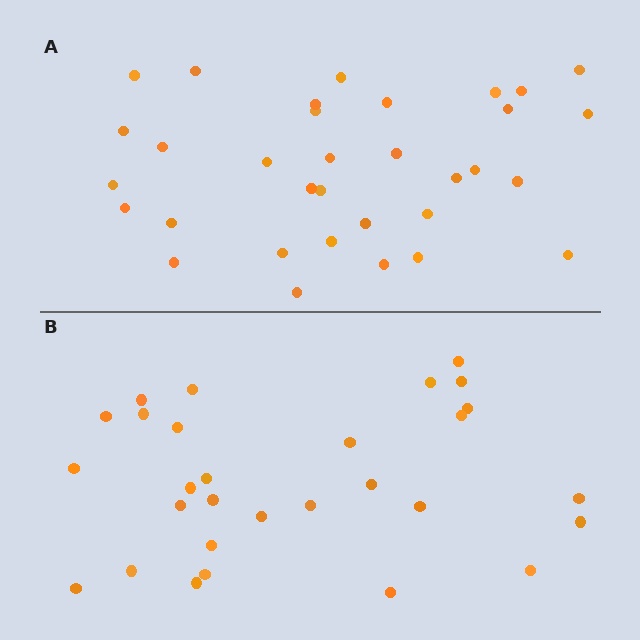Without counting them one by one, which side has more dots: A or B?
Region A (the top region) has more dots.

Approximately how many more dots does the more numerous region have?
Region A has about 4 more dots than region B.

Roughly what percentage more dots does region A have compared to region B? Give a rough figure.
About 15% more.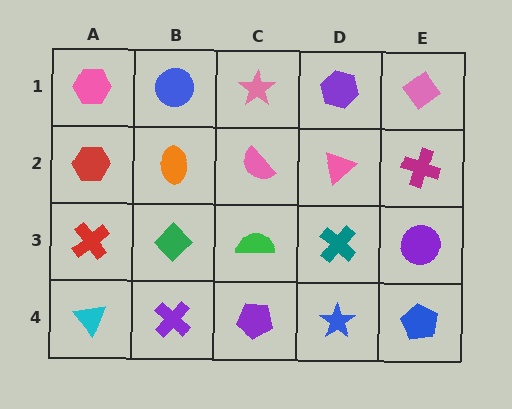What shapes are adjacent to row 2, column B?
A blue circle (row 1, column B), a green diamond (row 3, column B), a red hexagon (row 2, column A), a pink semicircle (row 2, column C).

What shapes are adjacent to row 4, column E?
A purple circle (row 3, column E), a blue star (row 4, column D).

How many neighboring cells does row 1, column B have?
3.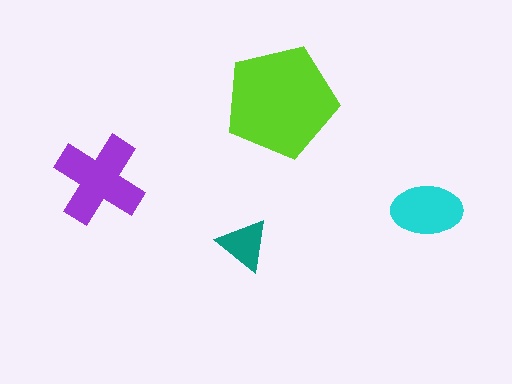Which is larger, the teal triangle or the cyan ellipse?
The cyan ellipse.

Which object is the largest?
The lime pentagon.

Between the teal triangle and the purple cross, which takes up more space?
The purple cross.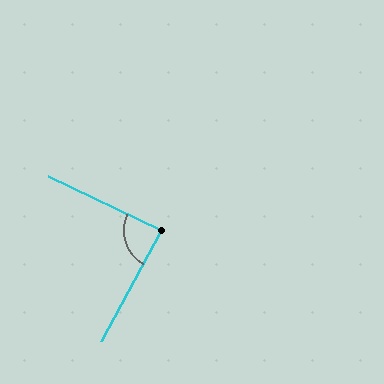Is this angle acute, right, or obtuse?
It is approximately a right angle.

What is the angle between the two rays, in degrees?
Approximately 87 degrees.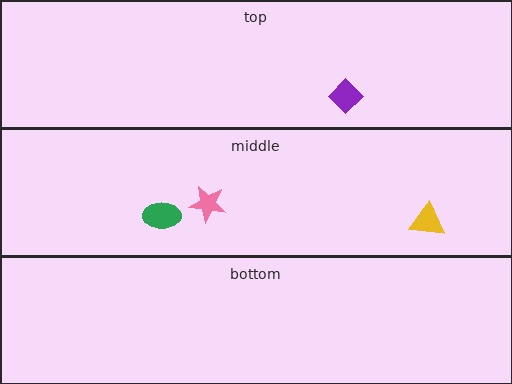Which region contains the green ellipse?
The middle region.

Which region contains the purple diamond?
The top region.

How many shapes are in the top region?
1.